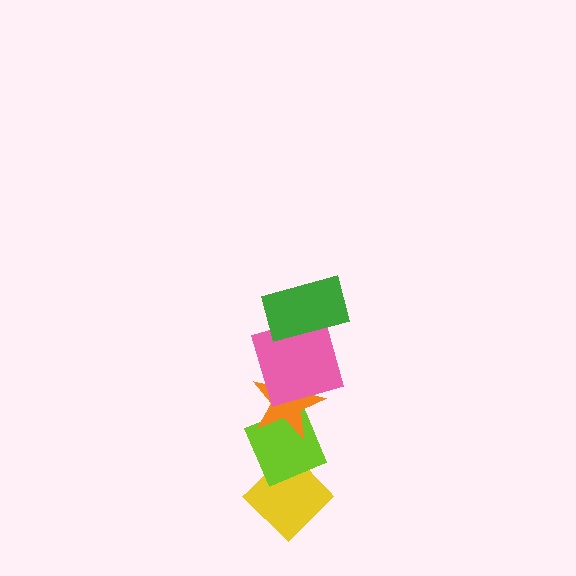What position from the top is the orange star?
The orange star is 3rd from the top.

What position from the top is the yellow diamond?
The yellow diamond is 5th from the top.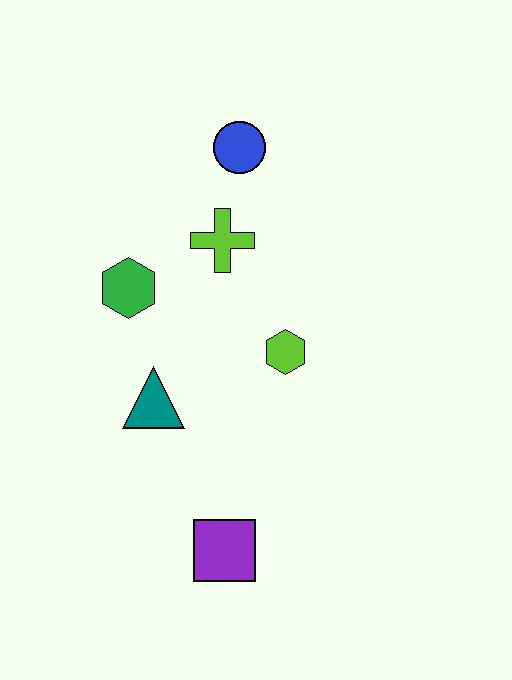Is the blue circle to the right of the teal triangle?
Yes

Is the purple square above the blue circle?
No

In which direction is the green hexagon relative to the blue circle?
The green hexagon is below the blue circle.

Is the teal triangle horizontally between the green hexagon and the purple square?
Yes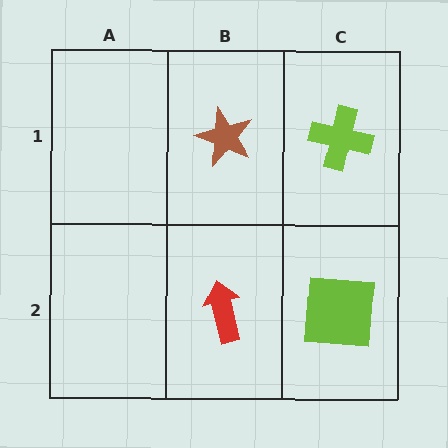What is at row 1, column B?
A brown star.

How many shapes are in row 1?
2 shapes.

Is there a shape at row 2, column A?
No, that cell is empty.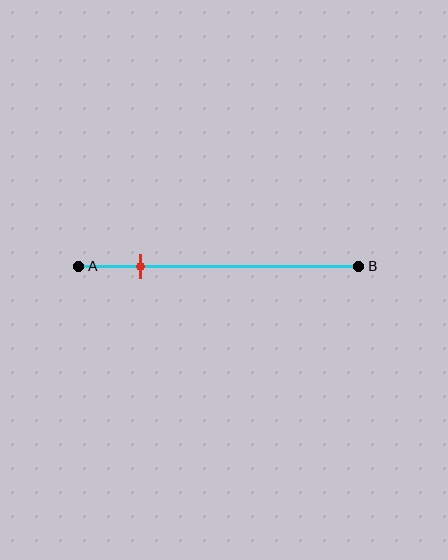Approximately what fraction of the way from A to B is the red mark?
The red mark is approximately 20% of the way from A to B.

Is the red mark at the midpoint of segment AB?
No, the mark is at about 20% from A, not at the 50% midpoint.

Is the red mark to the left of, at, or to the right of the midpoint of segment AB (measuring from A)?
The red mark is to the left of the midpoint of segment AB.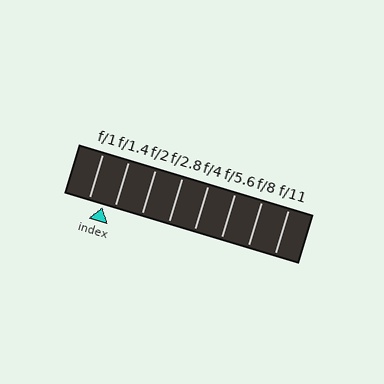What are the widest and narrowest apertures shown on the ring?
The widest aperture shown is f/1 and the narrowest is f/11.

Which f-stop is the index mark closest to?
The index mark is closest to f/1.4.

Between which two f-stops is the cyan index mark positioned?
The index mark is between f/1 and f/1.4.